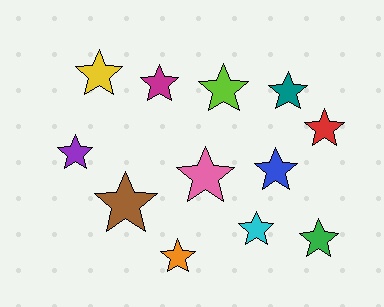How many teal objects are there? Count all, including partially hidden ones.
There is 1 teal object.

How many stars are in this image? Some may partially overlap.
There are 12 stars.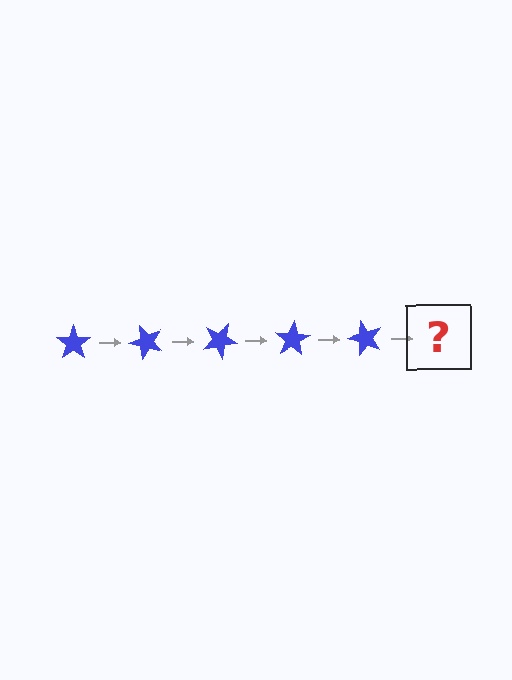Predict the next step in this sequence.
The next step is a blue star rotated 250 degrees.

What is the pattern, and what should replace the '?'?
The pattern is that the star rotates 50 degrees each step. The '?' should be a blue star rotated 250 degrees.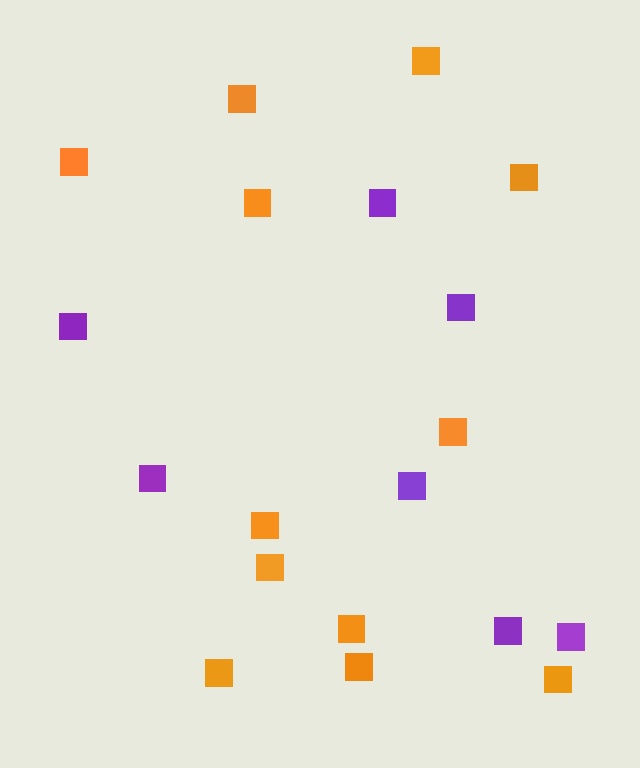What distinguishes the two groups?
There are 2 groups: one group of orange squares (12) and one group of purple squares (7).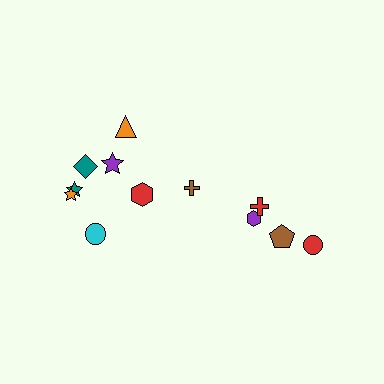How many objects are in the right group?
There are 4 objects.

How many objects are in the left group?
There are 8 objects.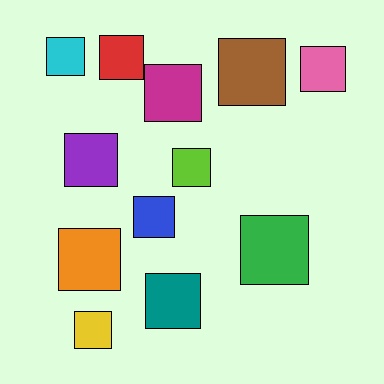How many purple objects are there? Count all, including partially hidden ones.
There is 1 purple object.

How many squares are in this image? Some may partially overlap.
There are 12 squares.